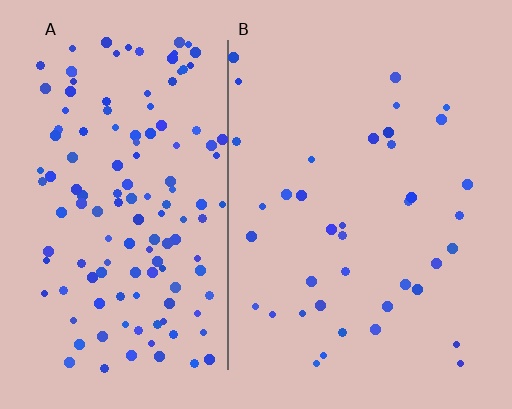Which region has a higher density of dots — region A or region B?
A (the left).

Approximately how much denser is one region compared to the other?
Approximately 3.6× — region A over region B.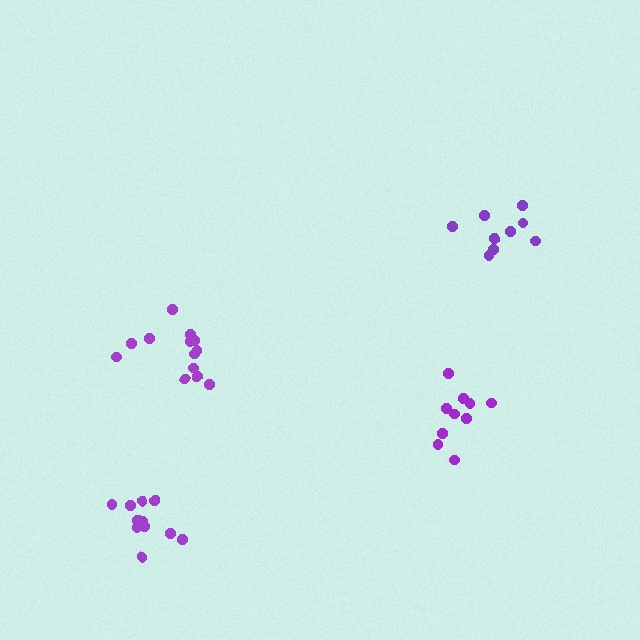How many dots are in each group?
Group 1: 11 dots, Group 2: 9 dots, Group 3: 10 dots, Group 4: 13 dots (43 total).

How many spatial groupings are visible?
There are 4 spatial groupings.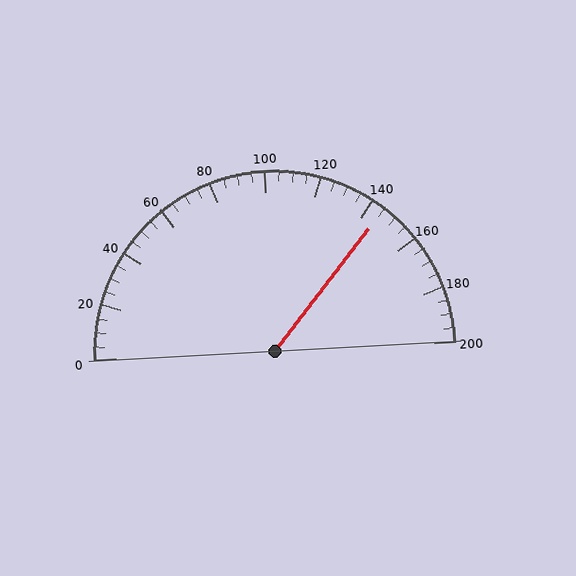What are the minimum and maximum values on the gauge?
The gauge ranges from 0 to 200.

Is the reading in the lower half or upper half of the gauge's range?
The reading is in the upper half of the range (0 to 200).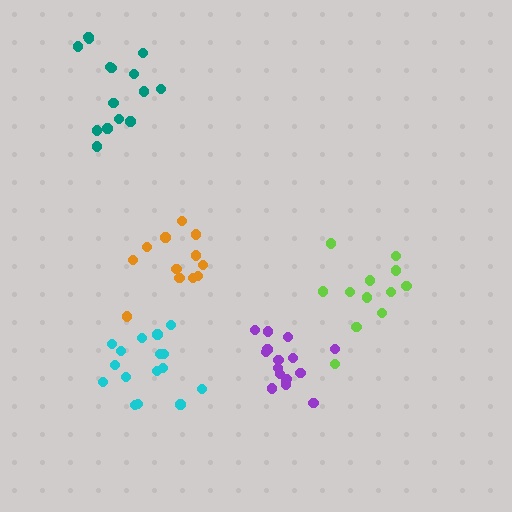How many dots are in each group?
Group 1: 12 dots, Group 2: 16 dots, Group 3: 12 dots, Group 4: 15 dots, Group 5: 16 dots (71 total).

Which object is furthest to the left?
The teal cluster is leftmost.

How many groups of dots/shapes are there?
There are 5 groups.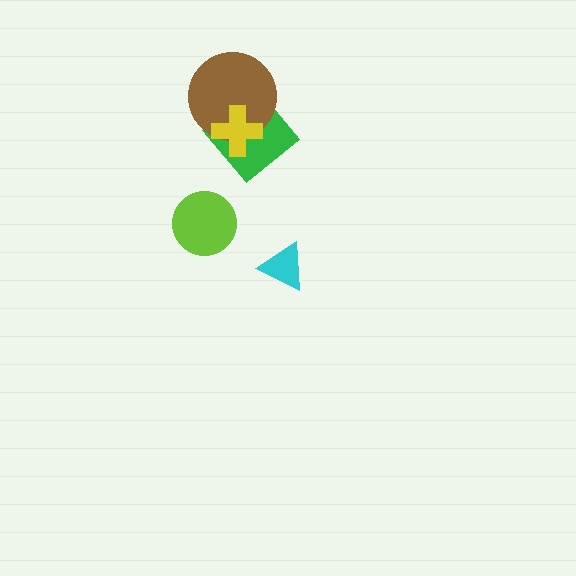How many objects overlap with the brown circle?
2 objects overlap with the brown circle.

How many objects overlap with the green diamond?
2 objects overlap with the green diamond.